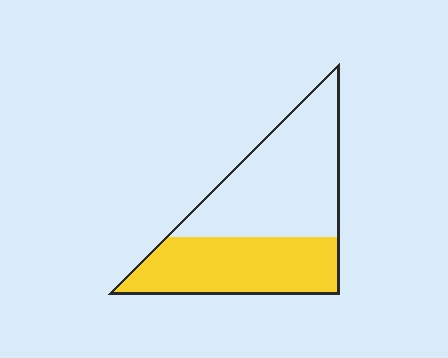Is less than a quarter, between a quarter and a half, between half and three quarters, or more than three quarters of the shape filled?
Between a quarter and a half.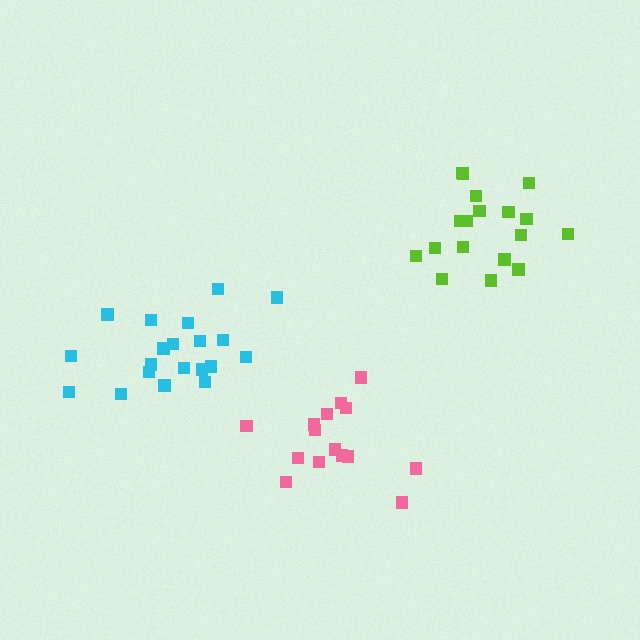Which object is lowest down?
The pink cluster is bottommost.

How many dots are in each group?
Group 1: 15 dots, Group 2: 20 dots, Group 3: 18 dots (53 total).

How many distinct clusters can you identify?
There are 3 distinct clusters.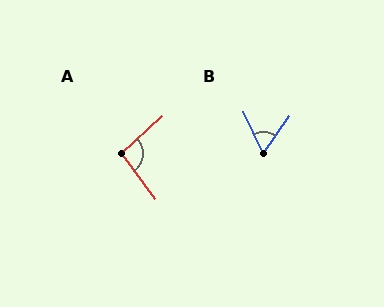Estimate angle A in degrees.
Approximately 96 degrees.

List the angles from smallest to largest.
B (60°), A (96°).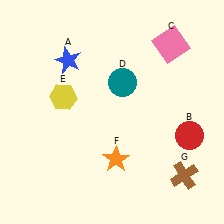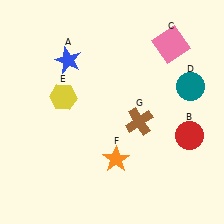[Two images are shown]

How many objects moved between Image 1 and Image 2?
2 objects moved between the two images.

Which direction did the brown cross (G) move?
The brown cross (G) moved up.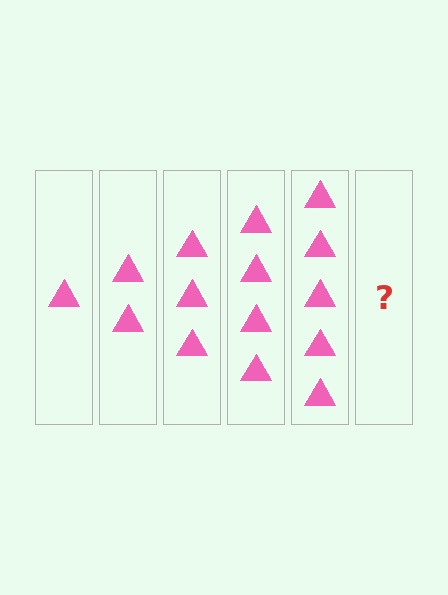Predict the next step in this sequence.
The next step is 6 triangles.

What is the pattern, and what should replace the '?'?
The pattern is that each step adds one more triangle. The '?' should be 6 triangles.